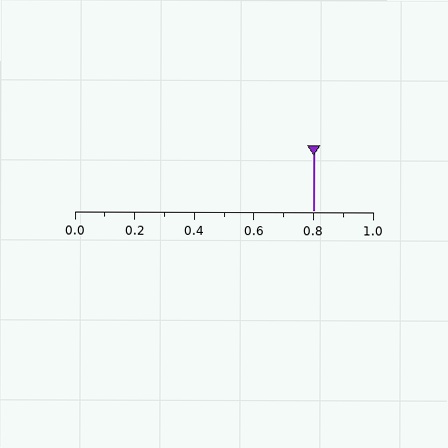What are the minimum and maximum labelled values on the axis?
The axis runs from 0.0 to 1.0.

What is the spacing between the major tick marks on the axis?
The major ticks are spaced 0.2 apart.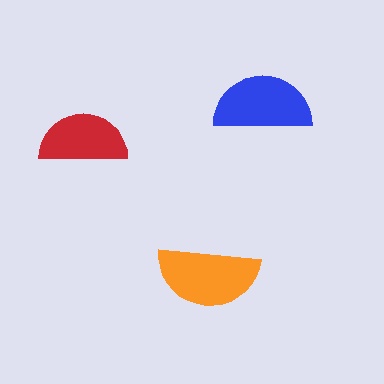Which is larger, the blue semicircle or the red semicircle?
The blue one.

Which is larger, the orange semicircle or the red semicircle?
The orange one.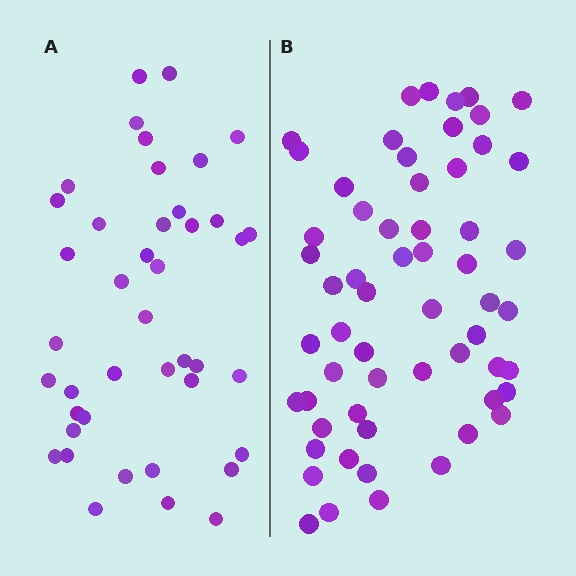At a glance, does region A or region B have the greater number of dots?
Region B (the right region) has more dots.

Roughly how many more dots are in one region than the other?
Region B has approximately 15 more dots than region A.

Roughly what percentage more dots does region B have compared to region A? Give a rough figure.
About 40% more.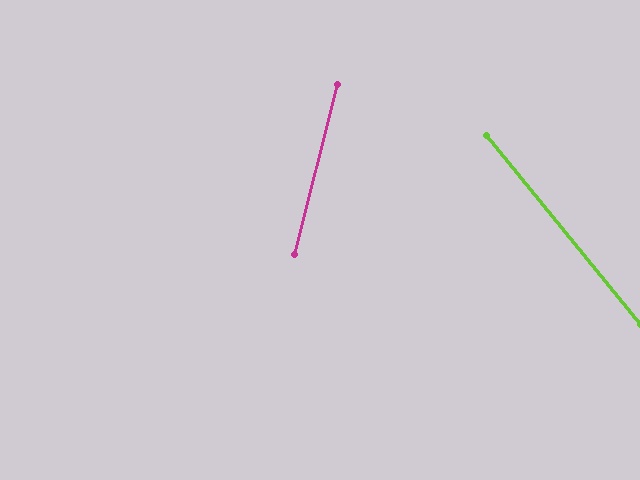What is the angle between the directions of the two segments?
Approximately 53 degrees.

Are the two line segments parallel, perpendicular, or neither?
Neither parallel nor perpendicular — they differ by about 53°.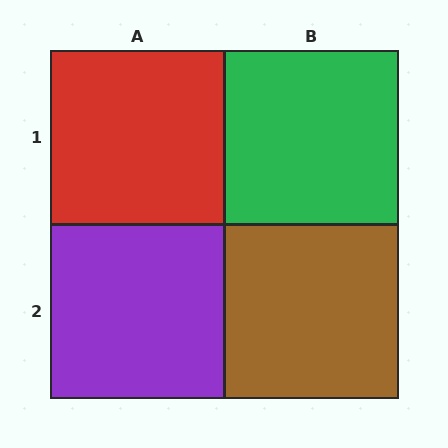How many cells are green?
1 cell is green.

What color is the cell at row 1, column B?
Green.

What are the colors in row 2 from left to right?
Purple, brown.